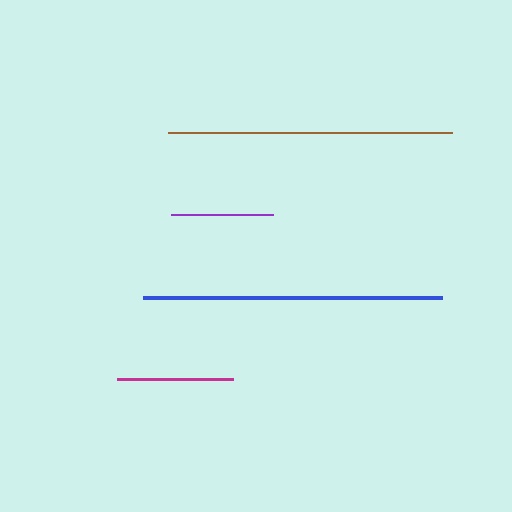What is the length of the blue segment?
The blue segment is approximately 299 pixels long.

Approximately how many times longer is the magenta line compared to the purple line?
The magenta line is approximately 1.1 times the length of the purple line.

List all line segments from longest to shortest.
From longest to shortest: blue, brown, magenta, purple.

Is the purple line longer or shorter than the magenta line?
The magenta line is longer than the purple line.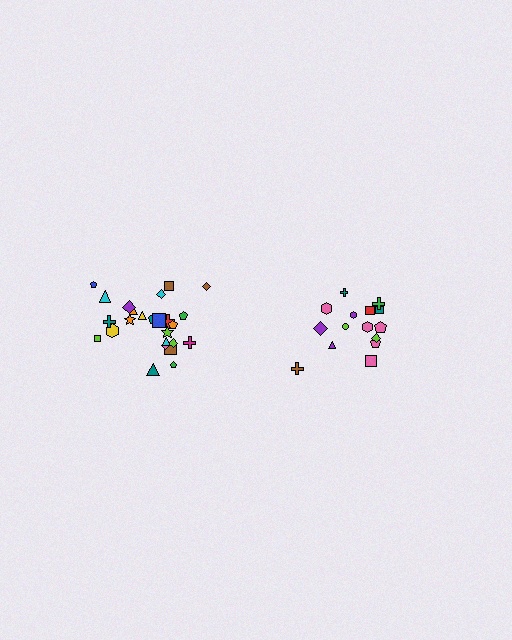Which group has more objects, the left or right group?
The left group.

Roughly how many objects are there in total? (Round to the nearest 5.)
Roughly 40 objects in total.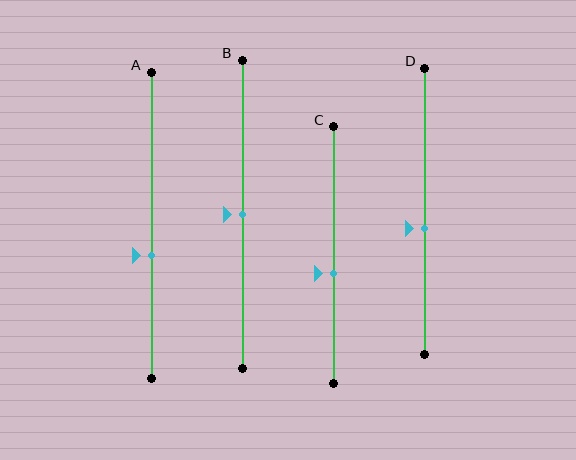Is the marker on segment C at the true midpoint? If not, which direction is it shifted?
No, the marker on segment C is shifted downward by about 7% of the segment length.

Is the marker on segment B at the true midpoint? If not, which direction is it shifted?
Yes, the marker on segment B is at the true midpoint.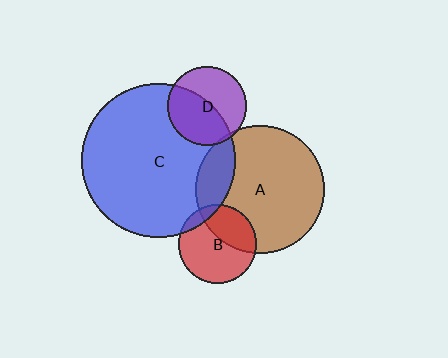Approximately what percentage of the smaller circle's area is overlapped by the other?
Approximately 5%.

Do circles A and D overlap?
Yes.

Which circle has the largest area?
Circle C (blue).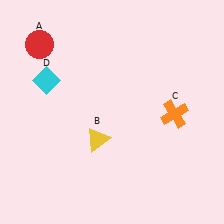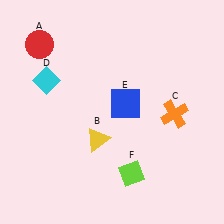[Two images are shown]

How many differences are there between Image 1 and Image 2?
There are 2 differences between the two images.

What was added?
A blue square (E), a lime diamond (F) were added in Image 2.